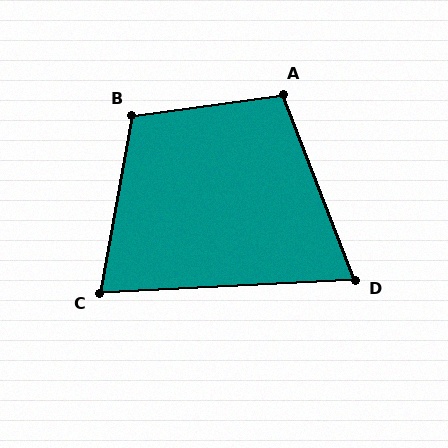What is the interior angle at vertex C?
Approximately 77 degrees (acute).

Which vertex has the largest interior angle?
B, at approximately 108 degrees.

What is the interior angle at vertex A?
Approximately 103 degrees (obtuse).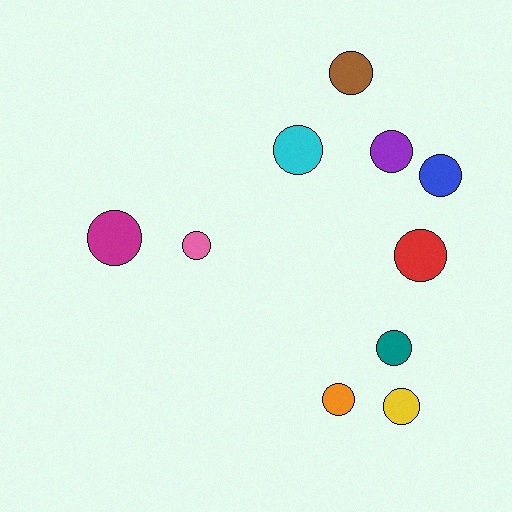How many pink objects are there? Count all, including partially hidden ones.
There is 1 pink object.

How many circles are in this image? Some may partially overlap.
There are 10 circles.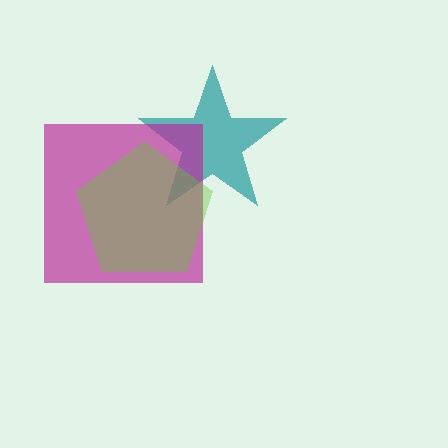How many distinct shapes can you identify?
There are 3 distinct shapes: a teal star, a magenta square, a lime pentagon.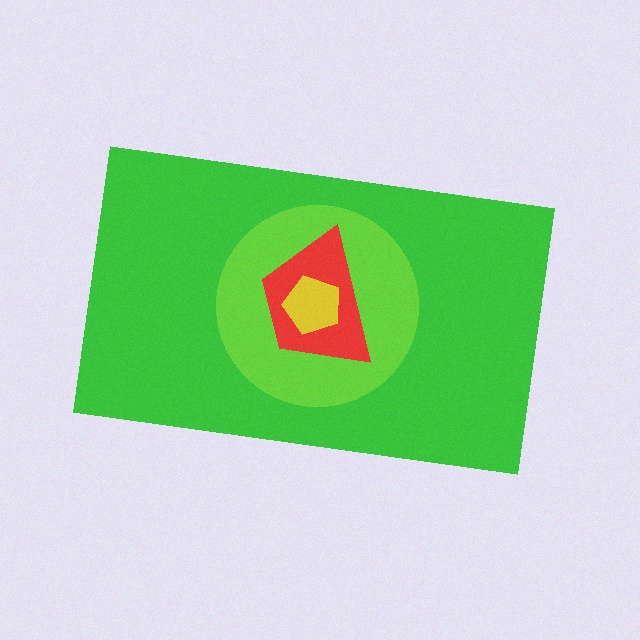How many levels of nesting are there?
4.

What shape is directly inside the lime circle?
The red trapezoid.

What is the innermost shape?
The yellow pentagon.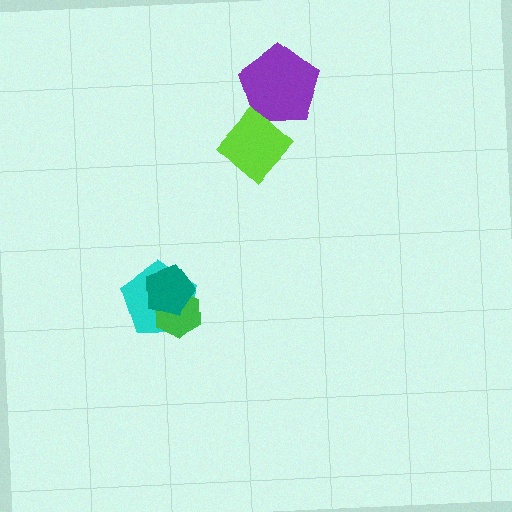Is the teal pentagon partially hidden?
No, no other shape covers it.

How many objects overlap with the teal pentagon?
2 objects overlap with the teal pentagon.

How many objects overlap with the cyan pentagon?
2 objects overlap with the cyan pentagon.